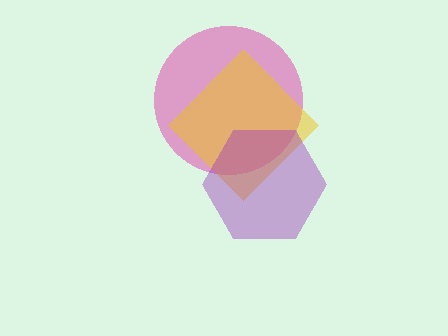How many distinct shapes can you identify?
There are 3 distinct shapes: a pink circle, a yellow diamond, a purple hexagon.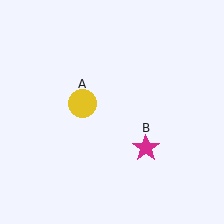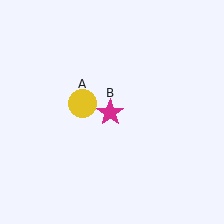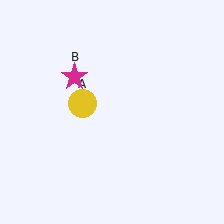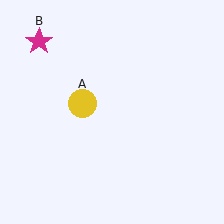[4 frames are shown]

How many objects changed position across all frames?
1 object changed position: magenta star (object B).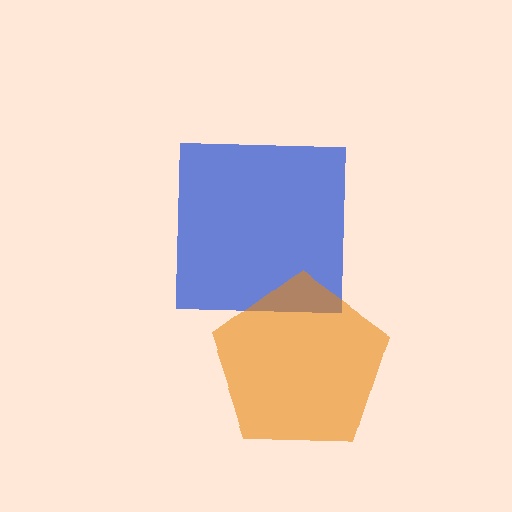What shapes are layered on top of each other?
The layered shapes are: a blue square, an orange pentagon.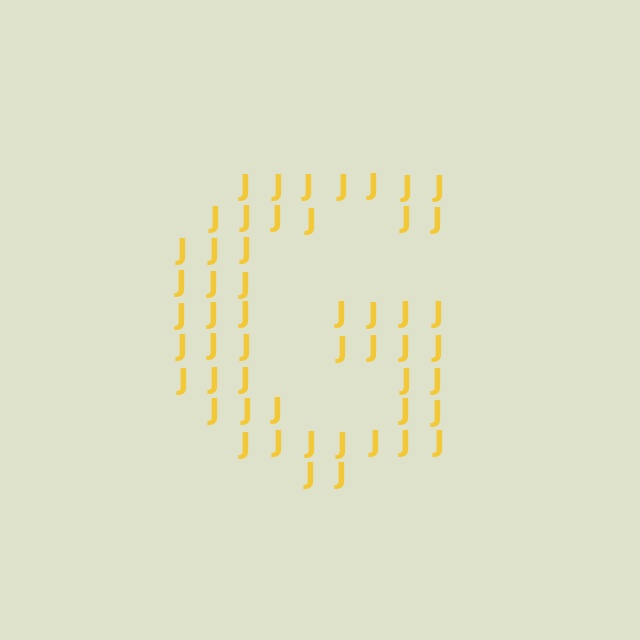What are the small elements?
The small elements are letter J's.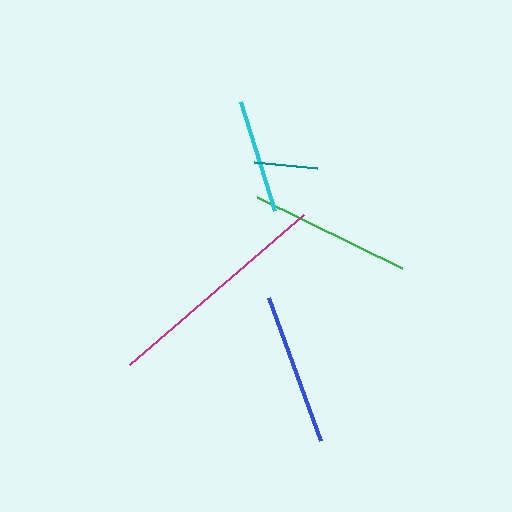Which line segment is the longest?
The magenta line is the longest at approximately 230 pixels.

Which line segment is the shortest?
The teal line is the shortest at approximately 63 pixels.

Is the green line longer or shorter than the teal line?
The green line is longer than the teal line.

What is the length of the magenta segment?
The magenta segment is approximately 230 pixels long.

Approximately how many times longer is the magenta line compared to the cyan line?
The magenta line is approximately 2.0 times the length of the cyan line.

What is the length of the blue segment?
The blue segment is approximately 151 pixels long.